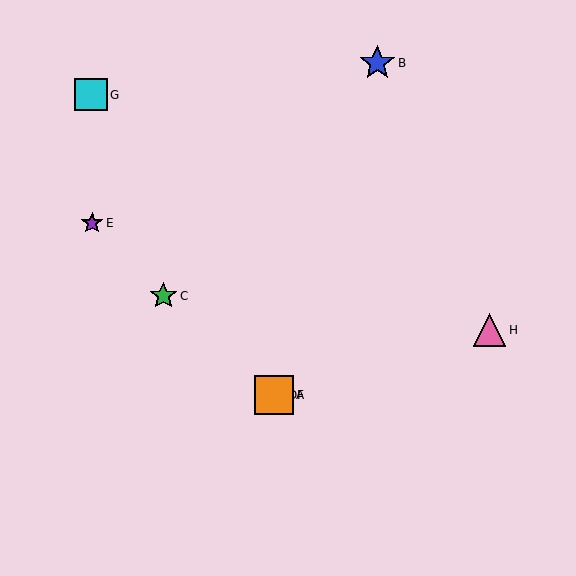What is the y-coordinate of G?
Object G is at y≈95.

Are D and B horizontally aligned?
No, D is at y≈395 and B is at y≈63.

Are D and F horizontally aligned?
Yes, both are at y≈395.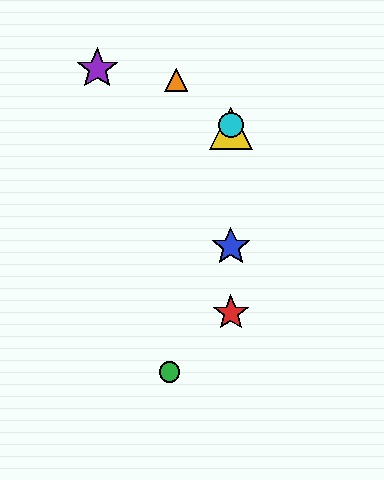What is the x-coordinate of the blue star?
The blue star is at x≈231.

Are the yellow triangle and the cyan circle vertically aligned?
Yes, both are at x≈231.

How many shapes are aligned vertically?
4 shapes (the red star, the blue star, the yellow triangle, the cyan circle) are aligned vertically.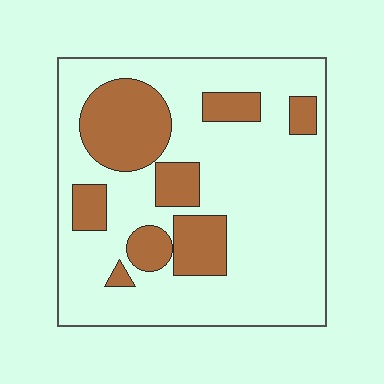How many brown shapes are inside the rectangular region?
8.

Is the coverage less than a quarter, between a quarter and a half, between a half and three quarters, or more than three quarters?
Between a quarter and a half.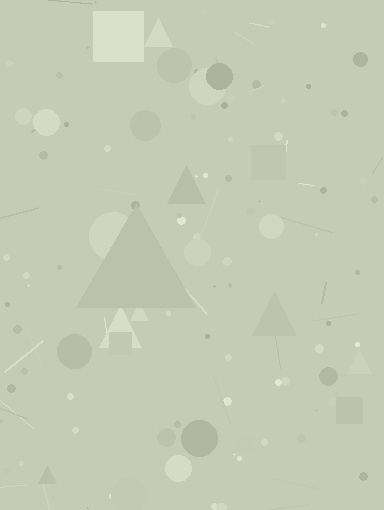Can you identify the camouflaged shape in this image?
The camouflaged shape is a triangle.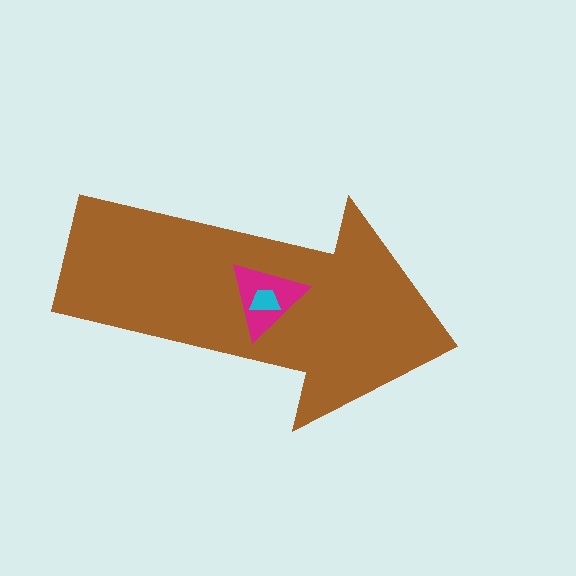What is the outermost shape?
The brown arrow.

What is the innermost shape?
The cyan trapezoid.